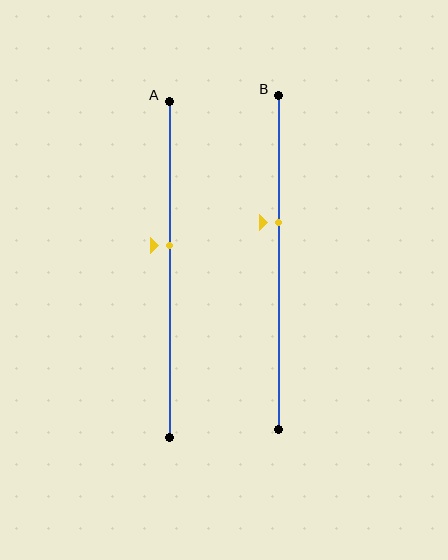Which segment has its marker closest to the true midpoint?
Segment A has its marker closest to the true midpoint.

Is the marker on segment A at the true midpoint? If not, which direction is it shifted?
No, the marker on segment A is shifted upward by about 7% of the segment length.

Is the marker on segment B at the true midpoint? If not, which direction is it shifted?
No, the marker on segment B is shifted upward by about 12% of the segment length.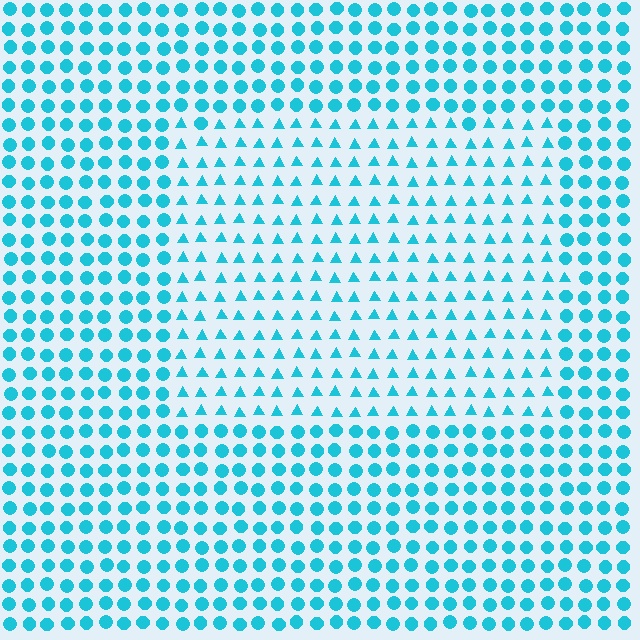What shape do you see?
I see a rectangle.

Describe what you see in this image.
The image is filled with small cyan elements arranged in a uniform grid. A rectangle-shaped region contains triangles, while the surrounding area contains circles. The boundary is defined purely by the change in element shape.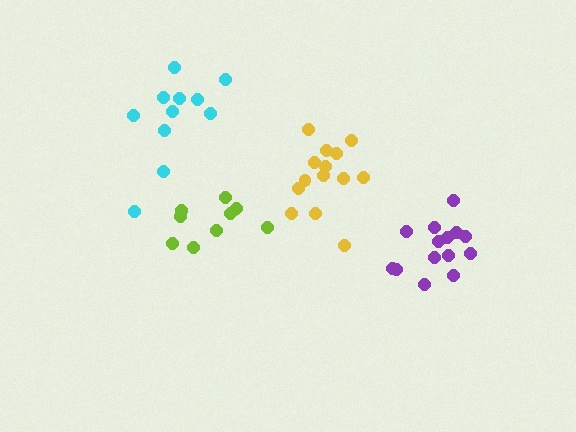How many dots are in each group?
Group 1: 14 dots, Group 2: 9 dots, Group 3: 14 dots, Group 4: 11 dots (48 total).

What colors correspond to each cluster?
The clusters are colored: purple, lime, yellow, cyan.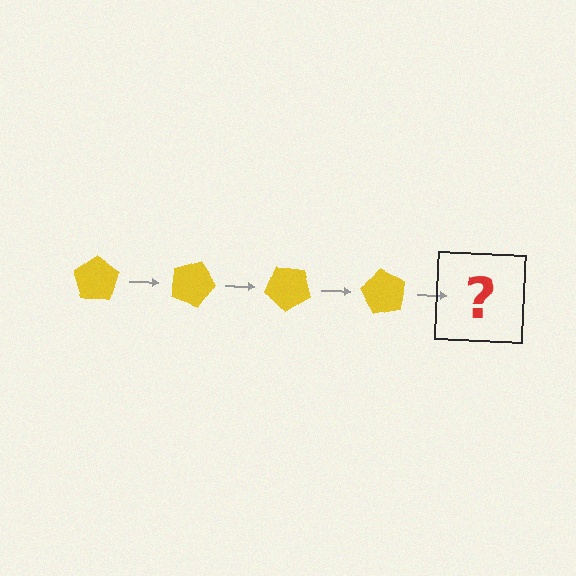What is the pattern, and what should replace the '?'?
The pattern is that the pentagon rotates 20 degrees each step. The '?' should be a yellow pentagon rotated 80 degrees.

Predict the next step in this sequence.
The next step is a yellow pentagon rotated 80 degrees.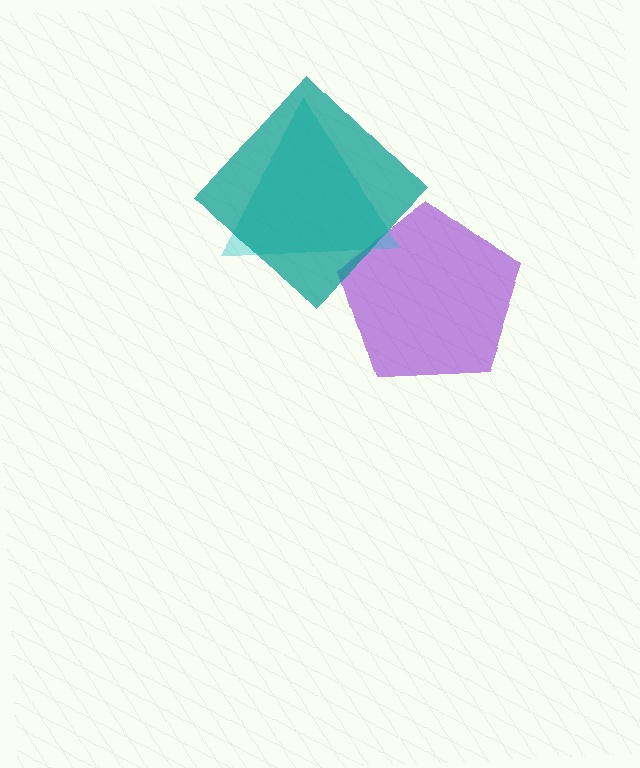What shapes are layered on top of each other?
The layered shapes are: a purple pentagon, a cyan triangle, a teal diamond.